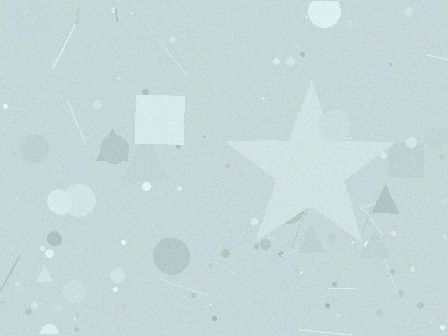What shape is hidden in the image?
A star is hidden in the image.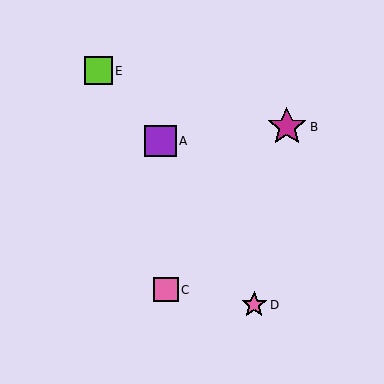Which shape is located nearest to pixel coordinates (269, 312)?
The pink star (labeled D) at (254, 305) is nearest to that location.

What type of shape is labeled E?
Shape E is a lime square.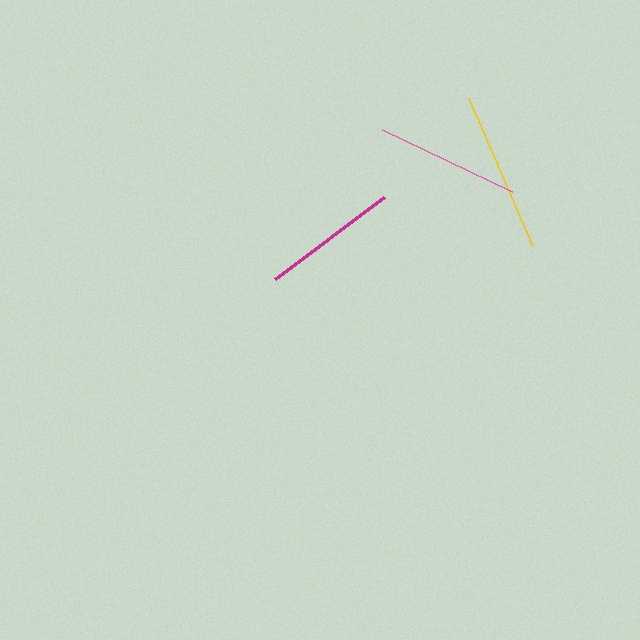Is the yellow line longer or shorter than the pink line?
The yellow line is longer than the pink line.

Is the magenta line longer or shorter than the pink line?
The pink line is longer than the magenta line.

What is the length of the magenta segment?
The magenta segment is approximately 136 pixels long.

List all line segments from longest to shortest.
From longest to shortest: yellow, pink, magenta.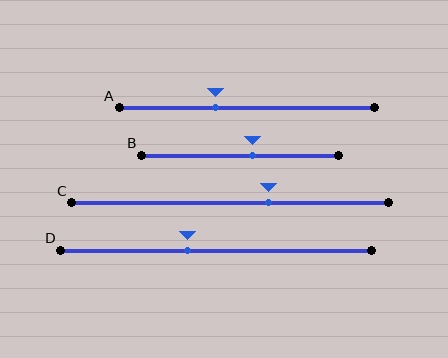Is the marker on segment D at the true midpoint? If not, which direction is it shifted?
No, the marker on segment D is shifted to the left by about 9% of the segment length.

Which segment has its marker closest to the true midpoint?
Segment B has its marker closest to the true midpoint.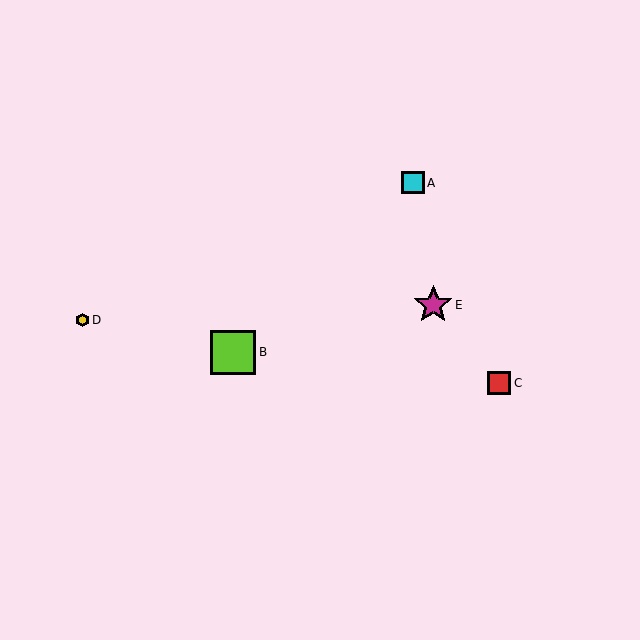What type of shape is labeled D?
Shape D is a yellow hexagon.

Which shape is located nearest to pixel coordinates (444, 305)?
The magenta star (labeled E) at (433, 305) is nearest to that location.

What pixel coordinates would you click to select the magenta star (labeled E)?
Click at (433, 305) to select the magenta star E.